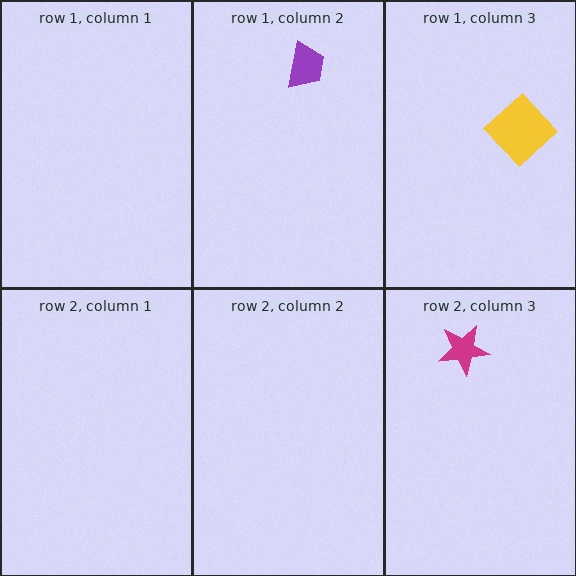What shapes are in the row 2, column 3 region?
The magenta star.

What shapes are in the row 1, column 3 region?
The yellow diamond.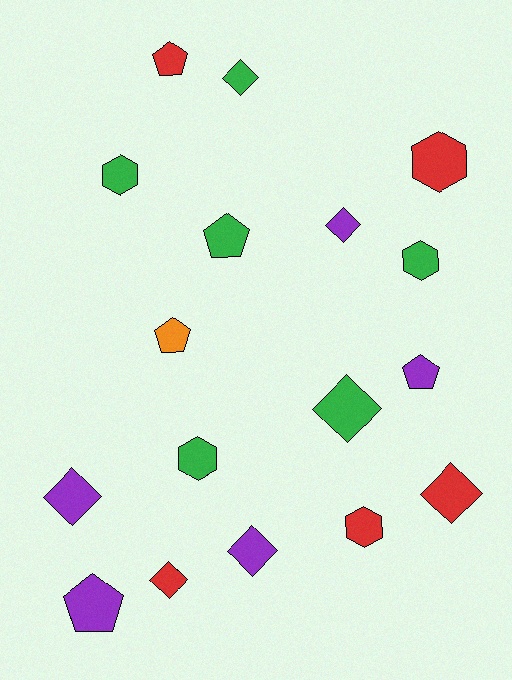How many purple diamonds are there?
There are 3 purple diamonds.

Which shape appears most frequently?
Diamond, with 7 objects.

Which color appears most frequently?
Green, with 6 objects.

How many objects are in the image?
There are 17 objects.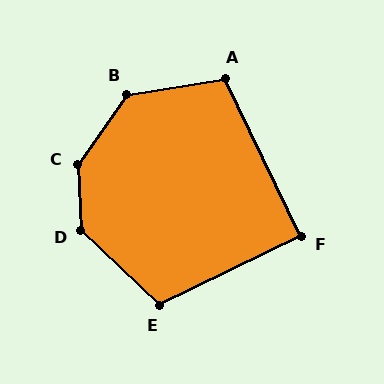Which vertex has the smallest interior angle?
F, at approximately 90 degrees.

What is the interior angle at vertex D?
Approximately 136 degrees (obtuse).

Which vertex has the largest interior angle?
C, at approximately 142 degrees.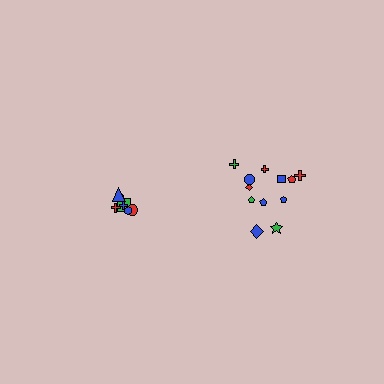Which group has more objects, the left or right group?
The right group.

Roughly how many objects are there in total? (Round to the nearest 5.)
Roughly 20 objects in total.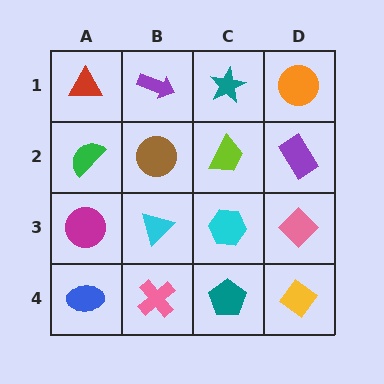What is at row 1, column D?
An orange circle.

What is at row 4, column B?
A pink cross.